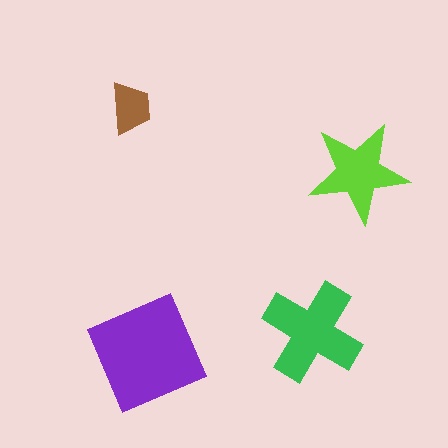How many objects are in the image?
There are 4 objects in the image.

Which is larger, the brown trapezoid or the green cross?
The green cross.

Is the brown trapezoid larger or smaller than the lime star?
Smaller.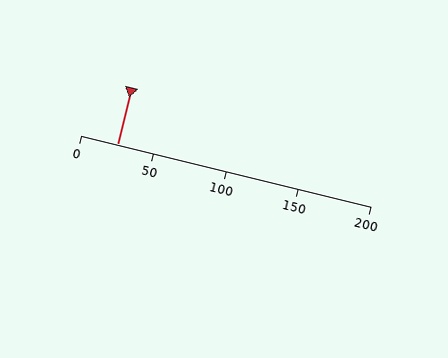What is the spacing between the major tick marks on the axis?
The major ticks are spaced 50 apart.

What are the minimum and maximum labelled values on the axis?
The axis runs from 0 to 200.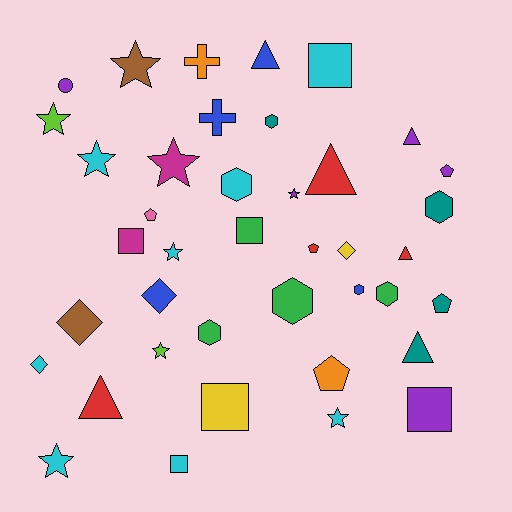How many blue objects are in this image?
There are 4 blue objects.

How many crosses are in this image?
There are 2 crosses.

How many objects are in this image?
There are 40 objects.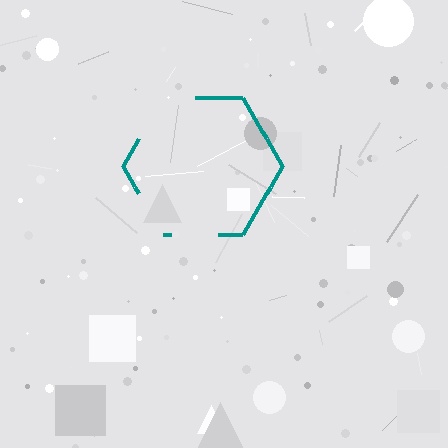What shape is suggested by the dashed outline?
The dashed outline suggests a hexagon.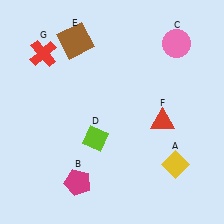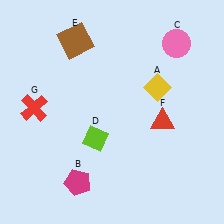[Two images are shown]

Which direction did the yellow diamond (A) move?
The yellow diamond (A) moved up.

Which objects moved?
The objects that moved are: the yellow diamond (A), the red cross (G).